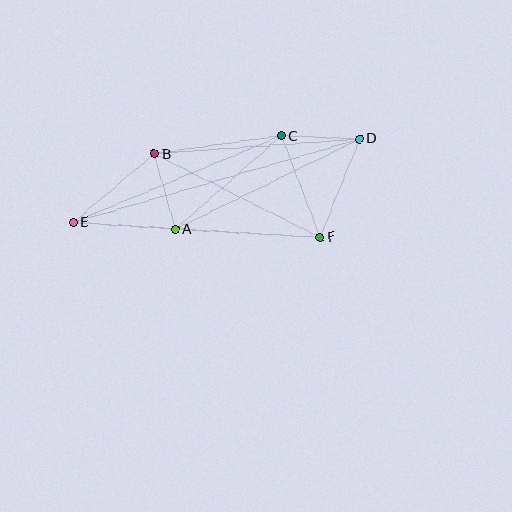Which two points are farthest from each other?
Points D and E are farthest from each other.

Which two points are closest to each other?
Points C and D are closest to each other.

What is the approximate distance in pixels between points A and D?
The distance between A and D is approximately 206 pixels.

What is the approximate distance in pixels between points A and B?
The distance between A and B is approximately 78 pixels.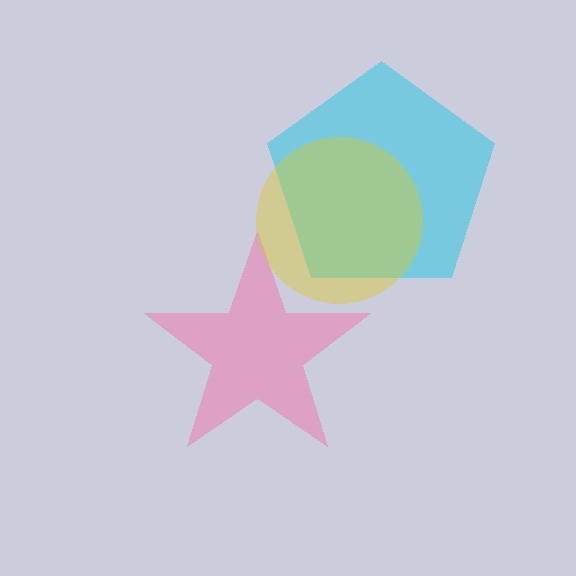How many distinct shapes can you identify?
There are 3 distinct shapes: a cyan pentagon, a pink star, a yellow circle.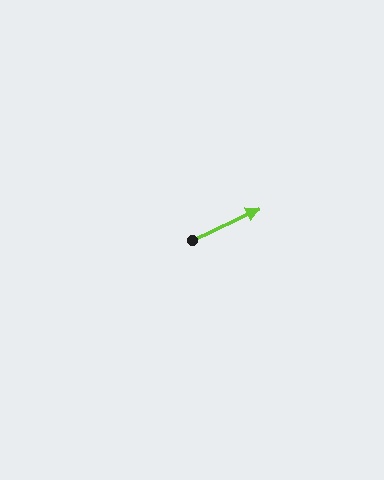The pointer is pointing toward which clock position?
Roughly 2 o'clock.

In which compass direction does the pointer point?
Northeast.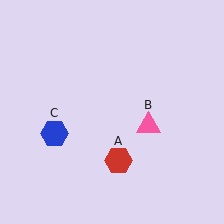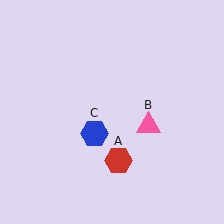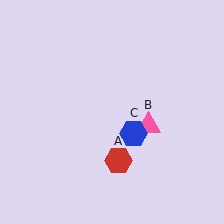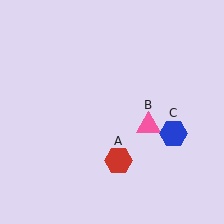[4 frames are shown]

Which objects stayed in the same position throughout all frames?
Red hexagon (object A) and pink triangle (object B) remained stationary.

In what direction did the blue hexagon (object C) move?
The blue hexagon (object C) moved right.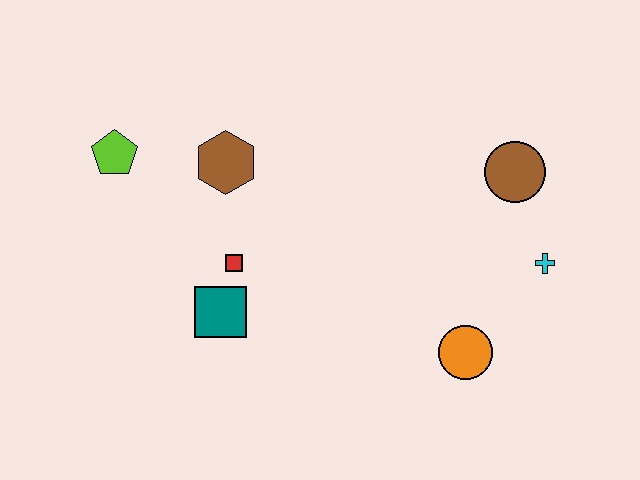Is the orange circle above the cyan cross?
No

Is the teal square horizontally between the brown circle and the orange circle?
No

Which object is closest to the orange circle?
The cyan cross is closest to the orange circle.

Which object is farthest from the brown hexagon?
The cyan cross is farthest from the brown hexagon.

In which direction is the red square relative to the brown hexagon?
The red square is below the brown hexagon.